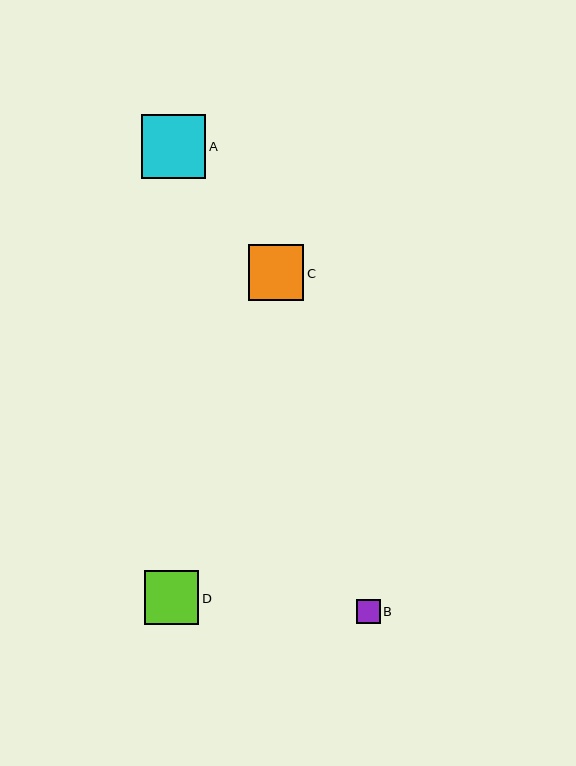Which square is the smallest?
Square B is the smallest with a size of approximately 24 pixels.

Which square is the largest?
Square A is the largest with a size of approximately 65 pixels.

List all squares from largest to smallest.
From largest to smallest: A, C, D, B.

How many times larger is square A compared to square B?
Square A is approximately 2.7 times the size of square B.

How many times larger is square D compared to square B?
Square D is approximately 2.2 times the size of square B.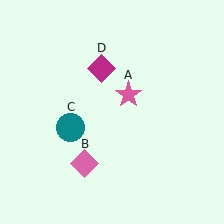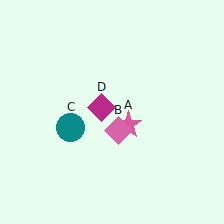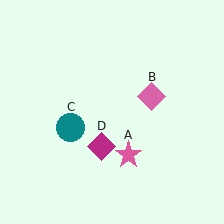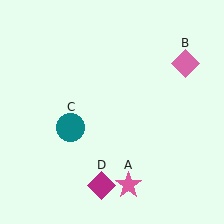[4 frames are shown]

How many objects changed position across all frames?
3 objects changed position: pink star (object A), pink diamond (object B), magenta diamond (object D).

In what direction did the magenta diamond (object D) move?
The magenta diamond (object D) moved down.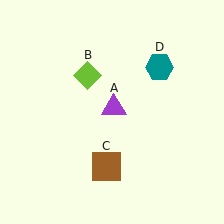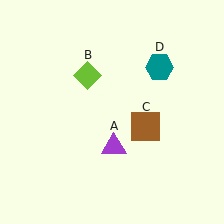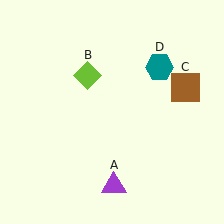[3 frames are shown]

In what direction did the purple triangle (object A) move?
The purple triangle (object A) moved down.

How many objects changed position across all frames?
2 objects changed position: purple triangle (object A), brown square (object C).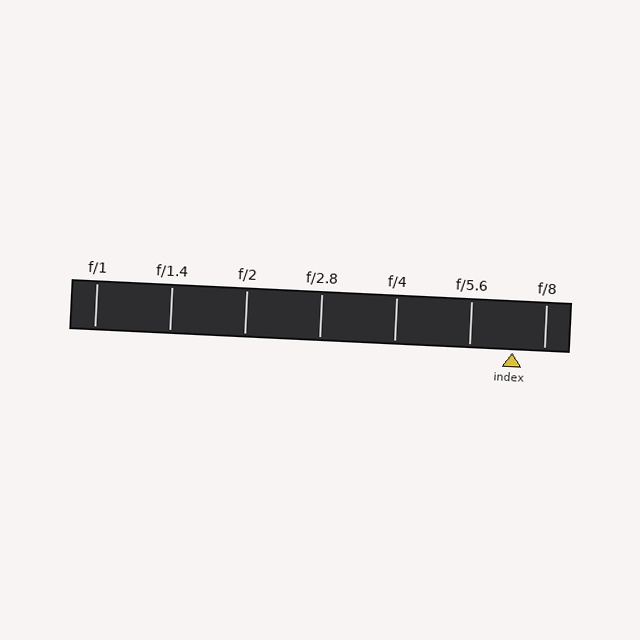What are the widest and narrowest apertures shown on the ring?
The widest aperture shown is f/1 and the narrowest is f/8.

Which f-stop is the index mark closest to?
The index mark is closest to f/8.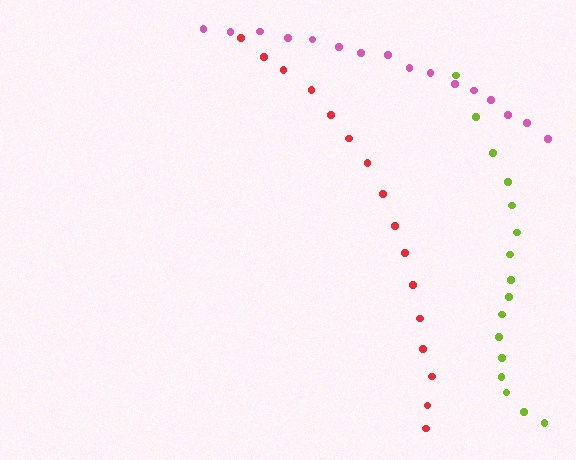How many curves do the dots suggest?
There are 3 distinct paths.